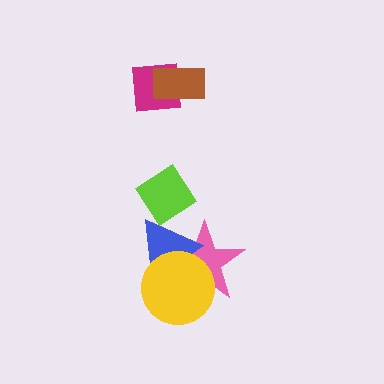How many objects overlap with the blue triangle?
3 objects overlap with the blue triangle.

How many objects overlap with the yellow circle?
2 objects overlap with the yellow circle.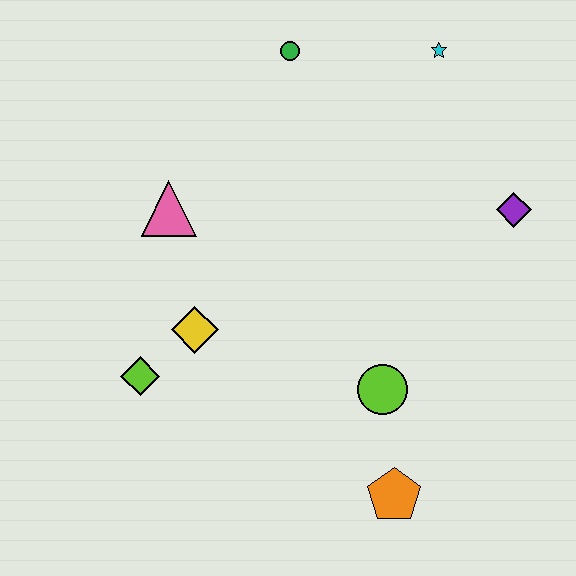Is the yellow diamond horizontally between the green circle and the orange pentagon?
No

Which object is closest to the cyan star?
The green circle is closest to the cyan star.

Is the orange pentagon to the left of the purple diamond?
Yes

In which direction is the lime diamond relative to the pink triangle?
The lime diamond is below the pink triangle.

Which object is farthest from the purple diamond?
The lime diamond is farthest from the purple diamond.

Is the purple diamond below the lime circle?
No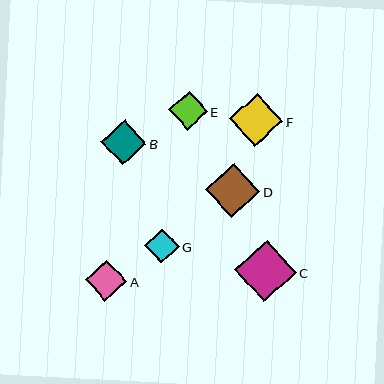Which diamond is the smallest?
Diamond G is the smallest with a size of approximately 34 pixels.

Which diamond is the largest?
Diamond C is the largest with a size of approximately 62 pixels.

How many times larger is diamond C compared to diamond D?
Diamond C is approximately 1.1 times the size of diamond D.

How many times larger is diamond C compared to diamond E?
Diamond C is approximately 1.6 times the size of diamond E.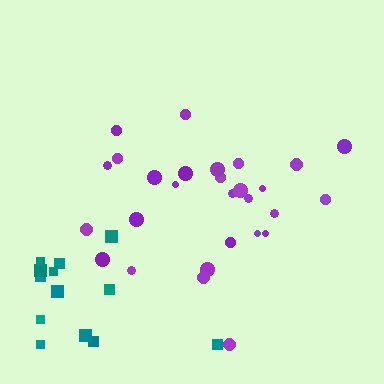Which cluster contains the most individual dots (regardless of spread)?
Purple (28).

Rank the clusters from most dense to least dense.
purple, teal.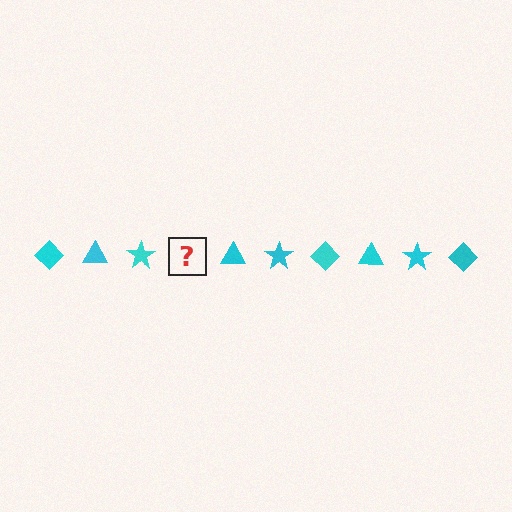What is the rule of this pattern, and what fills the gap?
The rule is that the pattern cycles through diamond, triangle, star shapes in cyan. The gap should be filled with a cyan diamond.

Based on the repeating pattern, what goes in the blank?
The blank should be a cyan diamond.